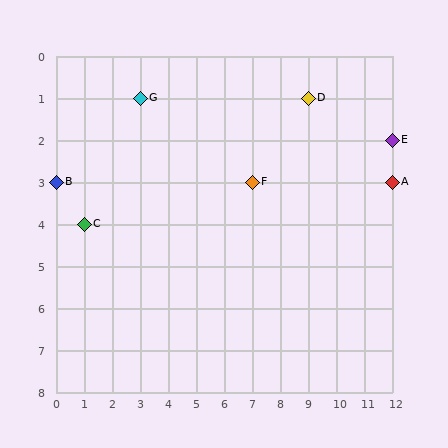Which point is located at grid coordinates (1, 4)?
Point C is at (1, 4).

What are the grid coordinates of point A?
Point A is at grid coordinates (12, 3).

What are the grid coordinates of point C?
Point C is at grid coordinates (1, 4).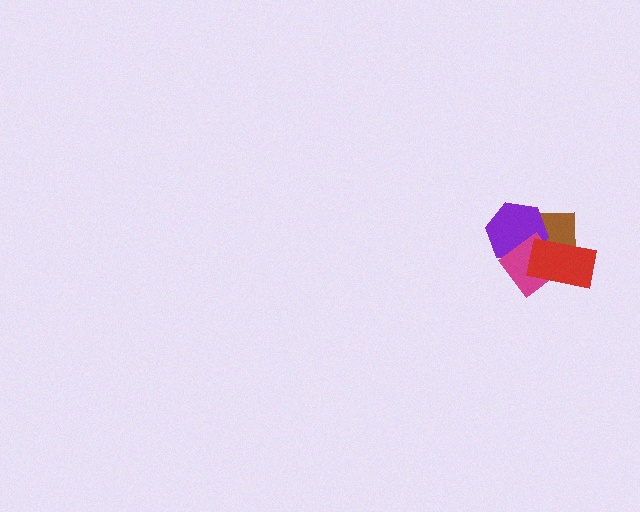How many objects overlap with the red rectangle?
3 objects overlap with the red rectangle.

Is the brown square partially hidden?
Yes, it is partially covered by another shape.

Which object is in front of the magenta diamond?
The red rectangle is in front of the magenta diamond.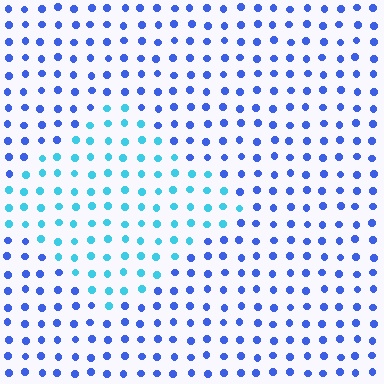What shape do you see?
I see a diamond.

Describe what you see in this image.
The image is filled with small blue elements in a uniform arrangement. A diamond-shaped region is visible where the elements are tinted to a slightly different hue, forming a subtle color boundary.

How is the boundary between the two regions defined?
The boundary is defined purely by a slight shift in hue (about 39 degrees). Spacing, size, and orientation are identical on both sides.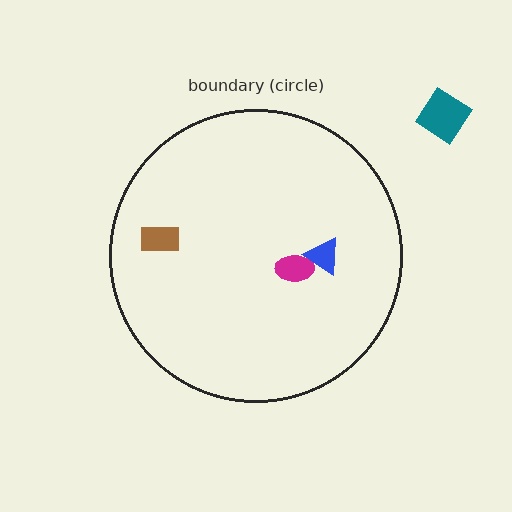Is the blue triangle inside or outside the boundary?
Inside.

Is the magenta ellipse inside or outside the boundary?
Inside.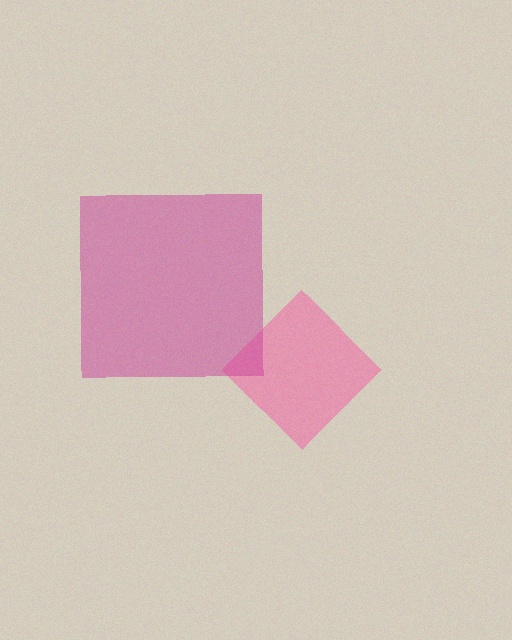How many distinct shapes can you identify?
There are 2 distinct shapes: a pink diamond, a magenta square.